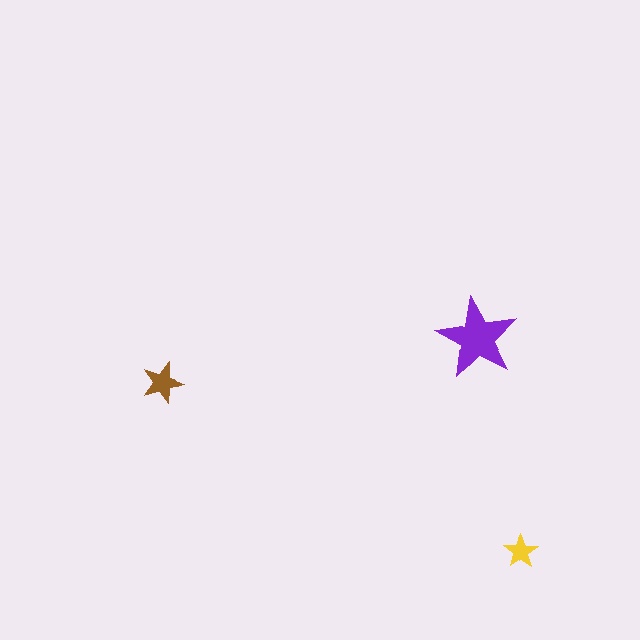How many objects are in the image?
There are 3 objects in the image.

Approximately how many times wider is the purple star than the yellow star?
About 2.5 times wider.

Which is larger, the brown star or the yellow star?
The brown one.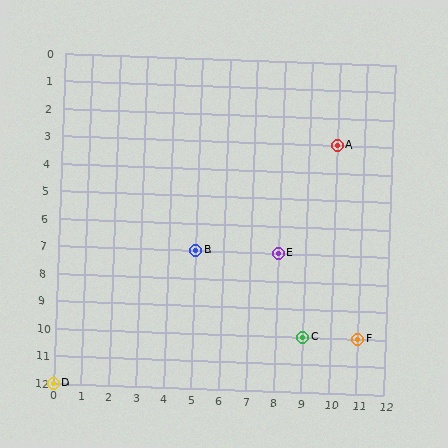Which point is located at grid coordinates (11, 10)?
Point F is at (11, 10).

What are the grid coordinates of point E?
Point E is at grid coordinates (8, 7).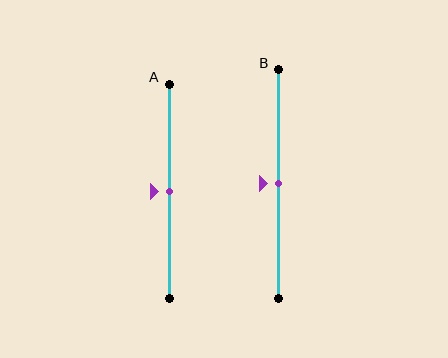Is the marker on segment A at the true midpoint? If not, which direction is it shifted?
Yes, the marker on segment A is at the true midpoint.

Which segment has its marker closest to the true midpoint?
Segment A has its marker closest to the true midpoint.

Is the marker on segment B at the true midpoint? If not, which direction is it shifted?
Yes, the marker on segment B is at the true midpoint.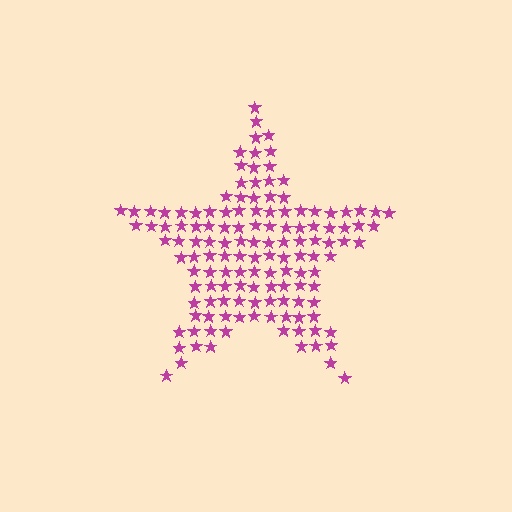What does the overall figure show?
The overall figure shows a star.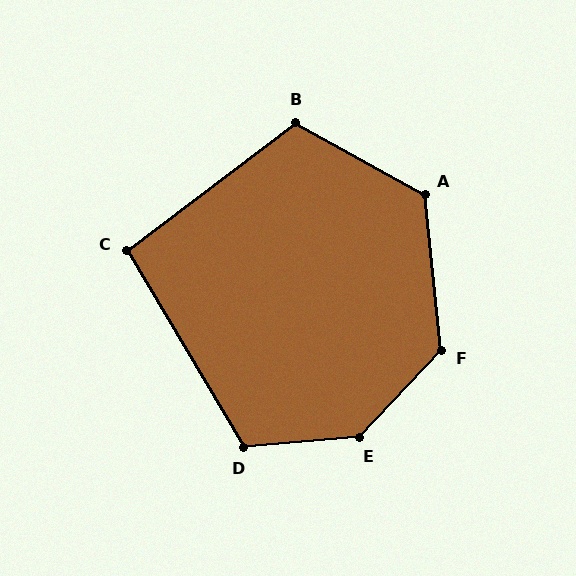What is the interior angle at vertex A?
Approximately 125 degrees (obtuse).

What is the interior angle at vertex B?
Approximately 114 degrees (obtuse).